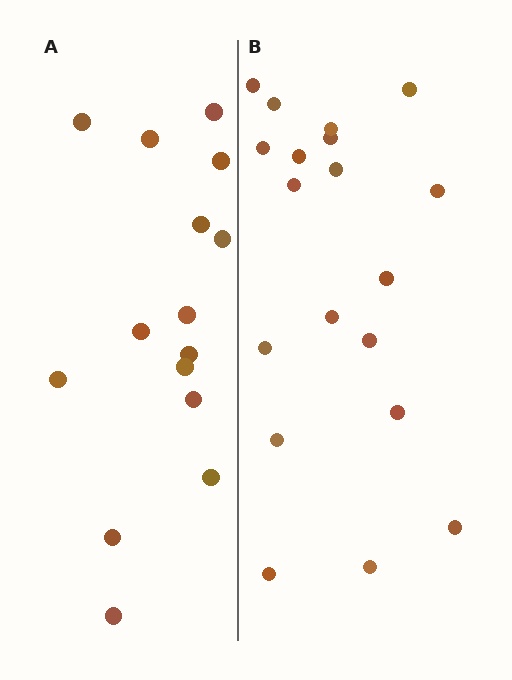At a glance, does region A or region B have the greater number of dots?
Region B (the right region) has more dots.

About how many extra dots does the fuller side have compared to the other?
Region B has about 4 more dots than region A.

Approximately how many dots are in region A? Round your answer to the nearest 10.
About 20 dots. (The exact count is 15, which rounds to 20.)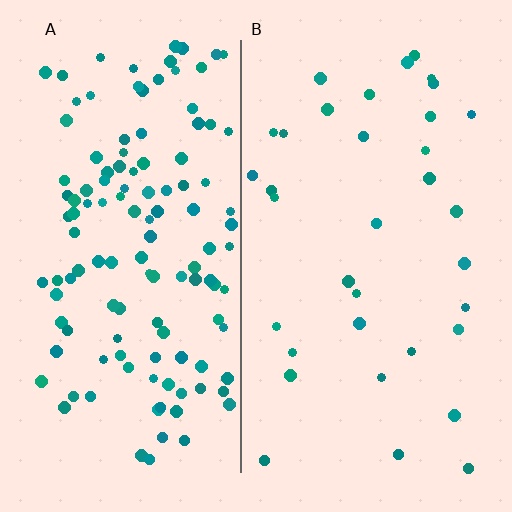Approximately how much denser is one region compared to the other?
Approximately 3.6× — region A over region B.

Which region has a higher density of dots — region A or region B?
A (the left).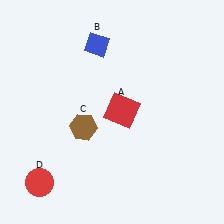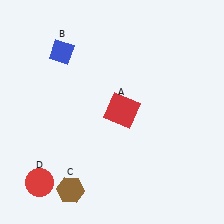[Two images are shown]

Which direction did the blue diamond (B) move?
The blue diamond (B) moved left.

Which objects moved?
The objects that moved are: the blue diamond (B), the brown hexagon (C).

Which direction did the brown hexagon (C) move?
The brown hexagon (C) moved down.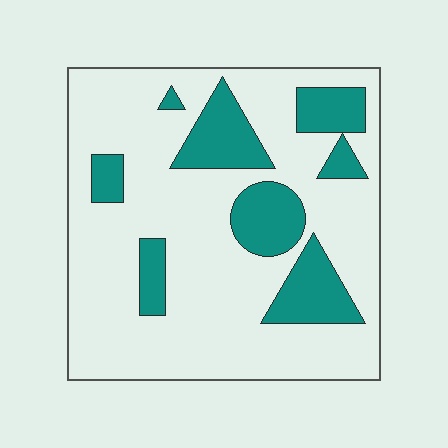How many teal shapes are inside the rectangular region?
8.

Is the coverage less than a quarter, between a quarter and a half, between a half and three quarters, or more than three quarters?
Less than a quarter.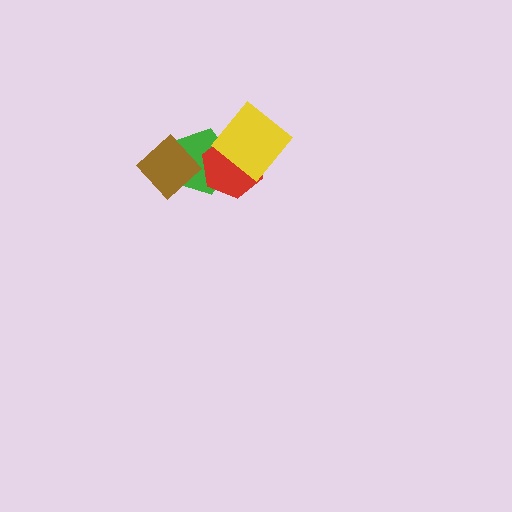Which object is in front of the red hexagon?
The yellow diamond is in front of the red hexagon.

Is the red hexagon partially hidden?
Yes, it is partially covered by another shape.